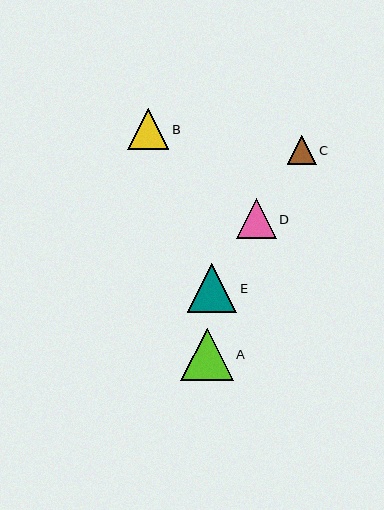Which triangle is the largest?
Triangle A is the largest with a size of approximately 52 pixels.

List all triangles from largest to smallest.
From largest to smallest: A, E, B, D, C.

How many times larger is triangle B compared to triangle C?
Triangle B is approximately 1.5 times the size of triangle C.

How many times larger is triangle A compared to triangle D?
Triangle A is approximately 1.3 times the size of triangle D.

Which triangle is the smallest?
Triangle C is the smallest with a size of approximately 29 pixels.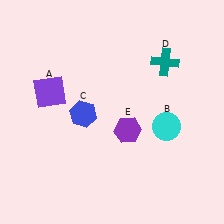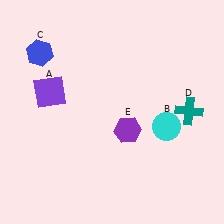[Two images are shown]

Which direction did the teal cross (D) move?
The teal cross (D) moved down.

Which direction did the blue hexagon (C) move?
The blue hexagon (C) moved up.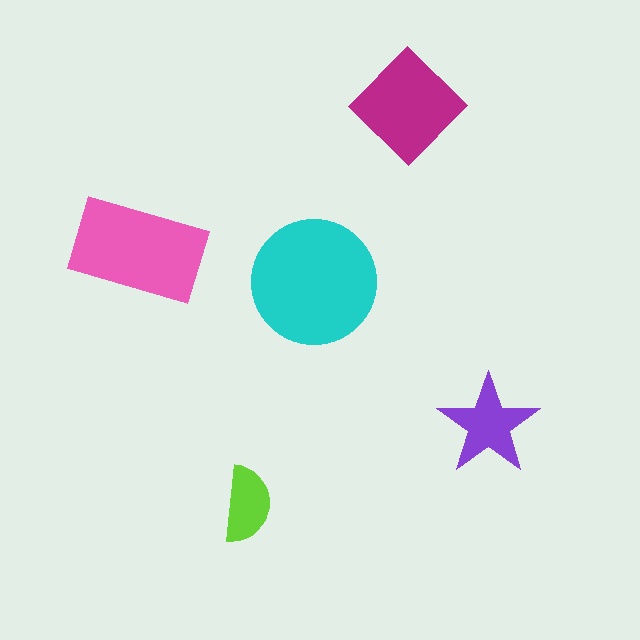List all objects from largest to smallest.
The cyan circle, the pink rectangle, the magenta diamond, the purple star, the lime semicircle.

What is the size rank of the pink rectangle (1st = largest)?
2nd.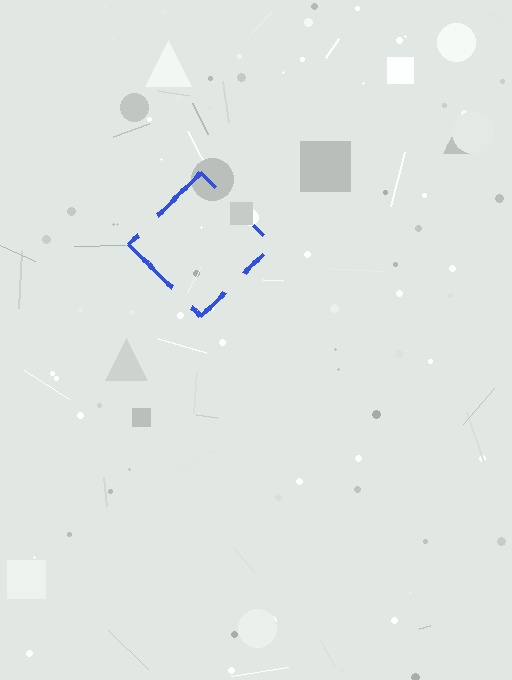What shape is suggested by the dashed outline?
The dashed outline suggests a diamond.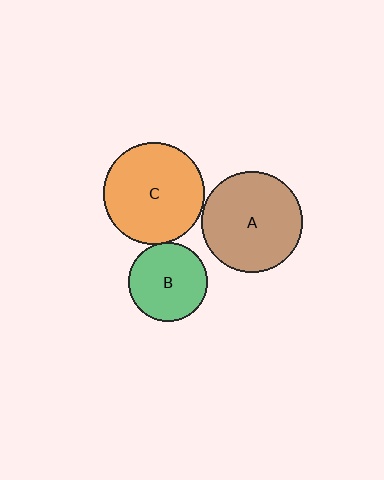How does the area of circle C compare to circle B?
Approximately 1.7 times.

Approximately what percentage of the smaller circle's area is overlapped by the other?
Approximately 5%.